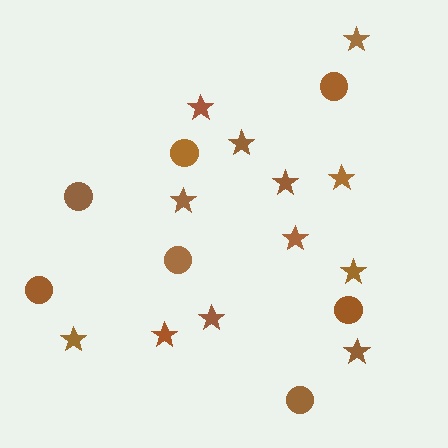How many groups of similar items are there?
There are 2 groups: one group of circles (7) and one group of stars (12).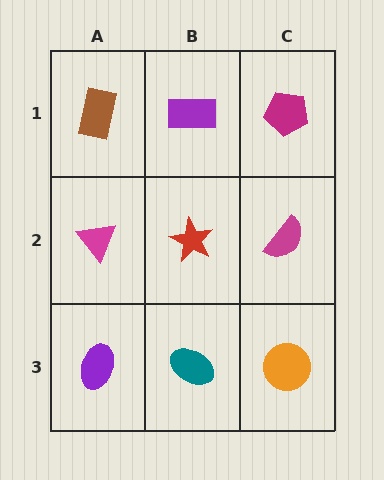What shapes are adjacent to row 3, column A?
A magenta triangle (row 2, column A), a teal ellipse (row 3, column B).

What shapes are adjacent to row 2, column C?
A magenta pentagon (row 1, column C), an orange circle (row 3, column C), a red star (row 2, column B).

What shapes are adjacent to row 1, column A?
A magenta triangle (row 2, column A), a purple rectangle (row 1, column B).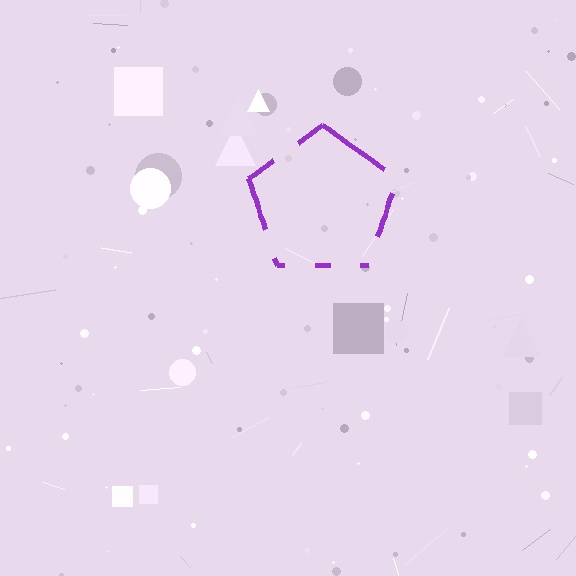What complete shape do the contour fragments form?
The contour fragments form a pentagon.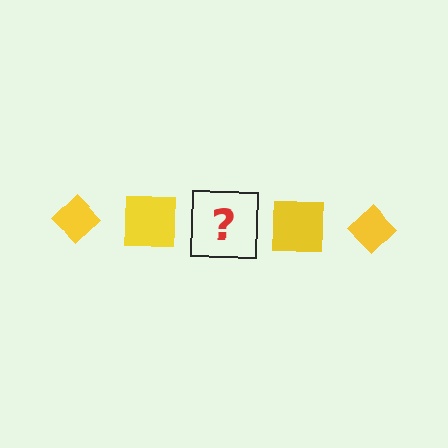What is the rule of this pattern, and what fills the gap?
The rule is that the pattern cycles through diamond, square shapes in yellow. The gap should be filled with a yellow diamond.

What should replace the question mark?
The question mark should be replaced with a yellow diamond.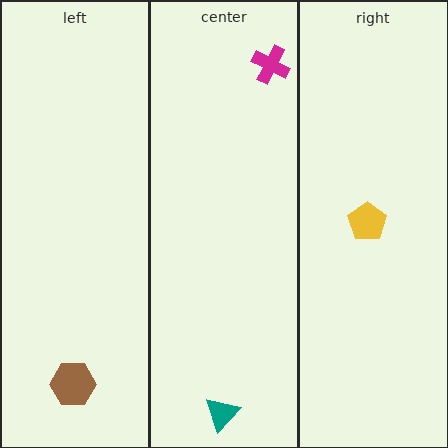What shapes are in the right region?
The yellow pentagon.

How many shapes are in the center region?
2.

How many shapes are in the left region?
1.